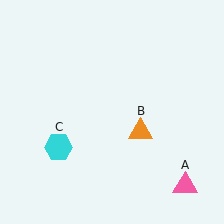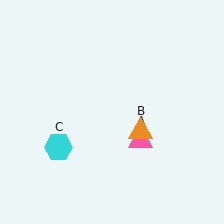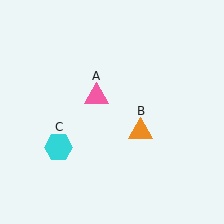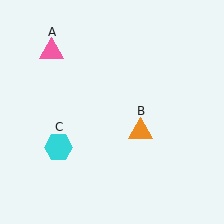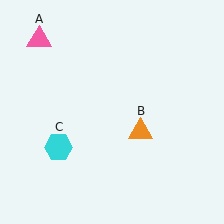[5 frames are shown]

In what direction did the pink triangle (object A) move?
The pink triangle (object A) moved up and to the left.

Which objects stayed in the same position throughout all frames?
Orange triangle (object B) and cyan hexagon (object C) remained stationary.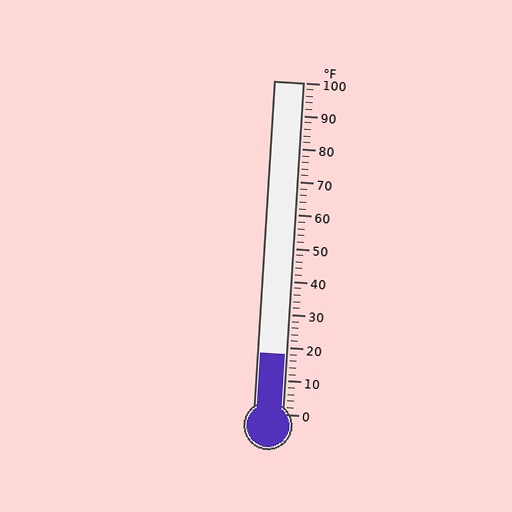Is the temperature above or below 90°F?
The temperature is below 90°F.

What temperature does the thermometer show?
The thermometer shows approximately 18°F.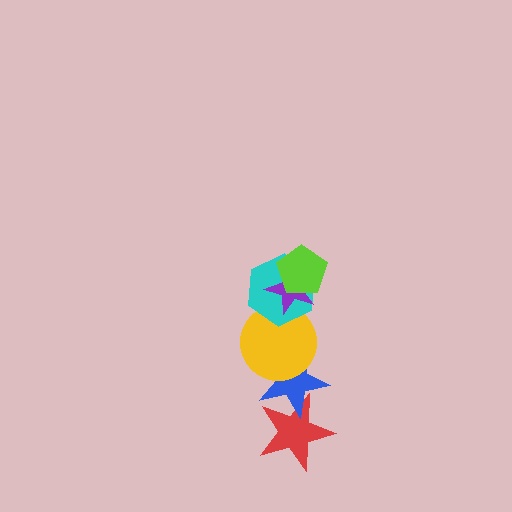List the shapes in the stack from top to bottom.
From top to bottom: the lime pentagon, the purple star, the cyan hexagon, the yellow circle, the blue star, the red star.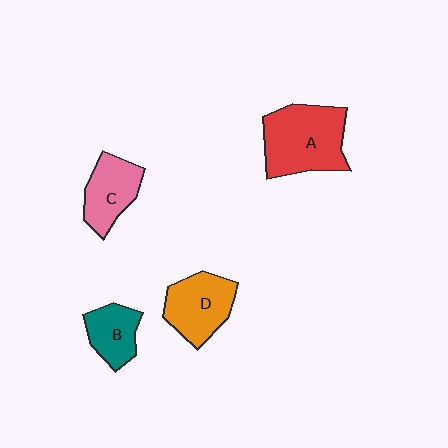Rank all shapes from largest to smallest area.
From largest to smallest: A (red), D (orange), C (pink), B (teal).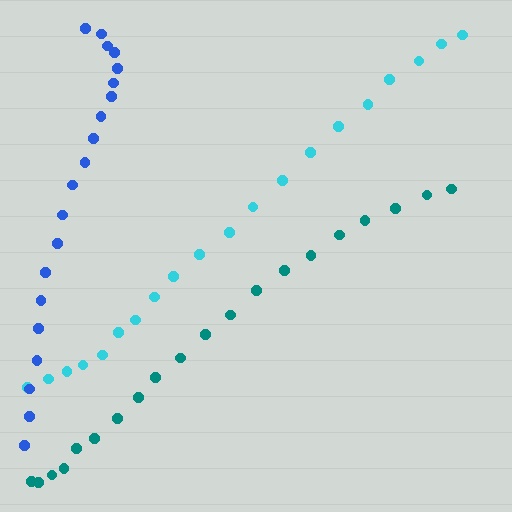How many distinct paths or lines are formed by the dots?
There are 3 distinct paths.